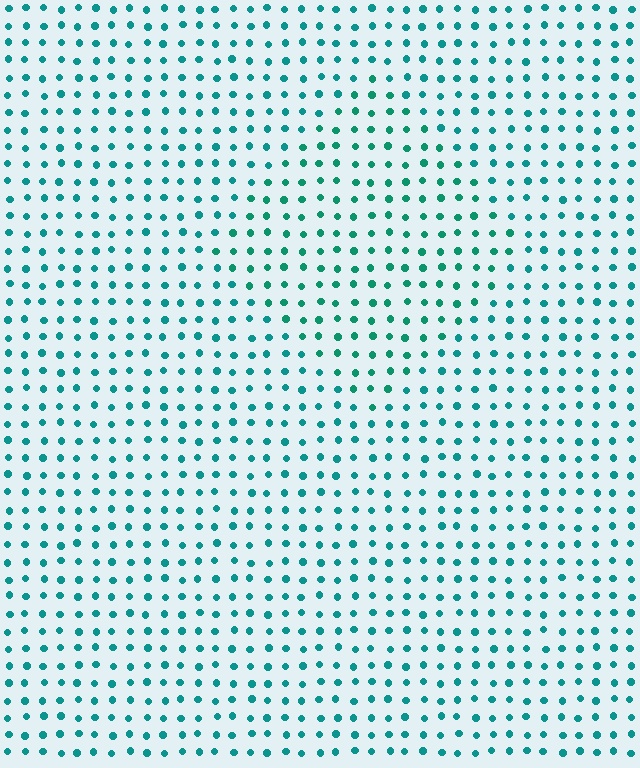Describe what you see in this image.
The image is filled with small teal elements in a uniform arrangement. A diamond-shaped region is visible where the elements are tinted to a slightly different hue, forming a subtle color boundary.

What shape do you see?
I see a diamond.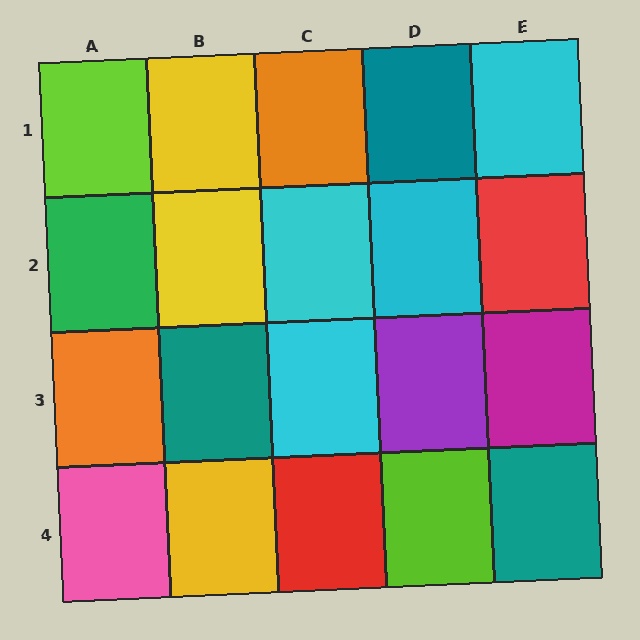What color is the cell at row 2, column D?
Cyan.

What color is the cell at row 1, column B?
Yellow.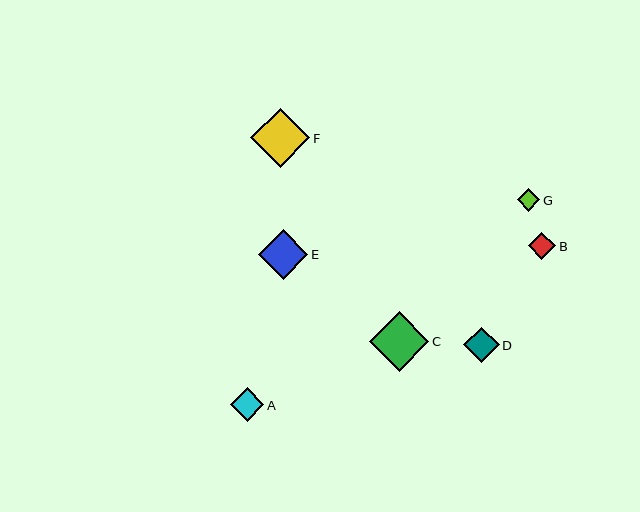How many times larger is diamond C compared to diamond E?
Diamond C is approximately 1.2 times the size of diamond E.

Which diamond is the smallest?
Diamond G is the smallest with a size of approximately 23 pixels.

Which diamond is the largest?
Diamond C is the largest with a size of approximately 60 pixels.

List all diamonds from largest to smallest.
From largest to smallest: C, F, E, D, A, B, G.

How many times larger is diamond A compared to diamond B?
Diamond A is approximately 1.2 times the size of diamond B.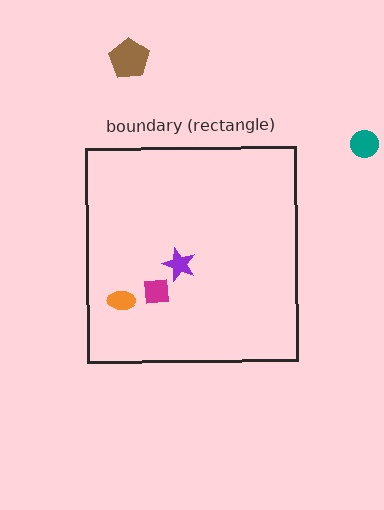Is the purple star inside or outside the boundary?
Inside.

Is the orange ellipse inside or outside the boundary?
Inside.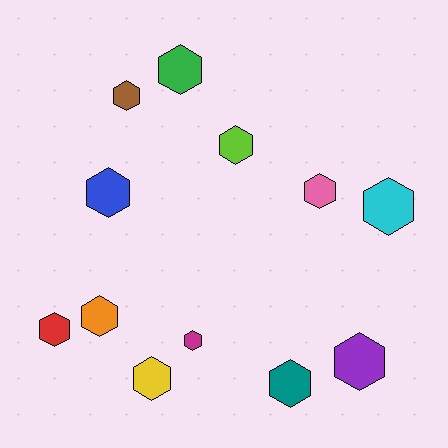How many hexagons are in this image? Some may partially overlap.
There are 12 hexagons.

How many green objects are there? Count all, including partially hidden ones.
There is 1 green object.